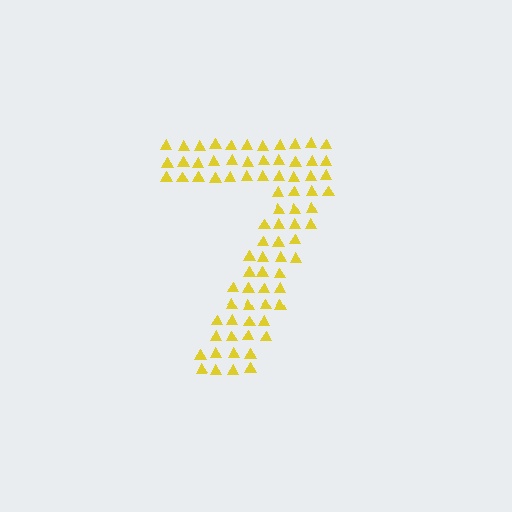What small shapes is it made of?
It is made of small triangles.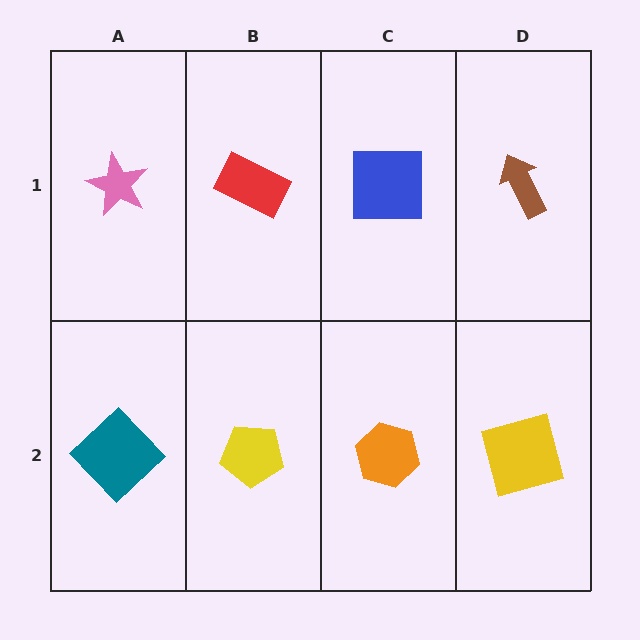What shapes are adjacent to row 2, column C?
A blue square (row 1, column C), a yellow pentagon (row 2, column B), a yellow square (row 2, column D).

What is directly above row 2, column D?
A brown arrow.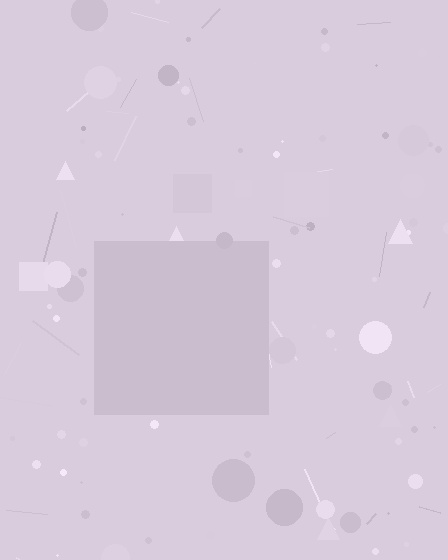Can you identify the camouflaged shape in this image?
The camouflaged shape is a square.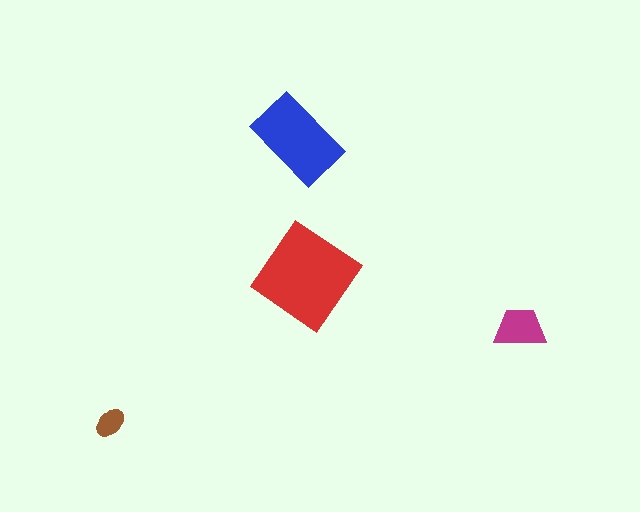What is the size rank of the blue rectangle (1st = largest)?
2nd.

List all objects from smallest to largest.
The brown ellipse, the magenta trapezoid, the blue rectangle, the red diamond.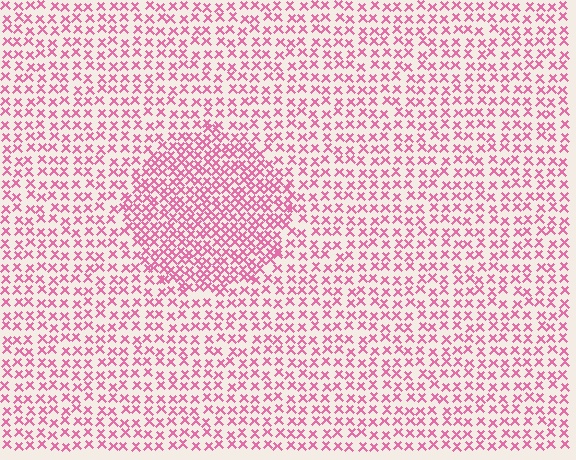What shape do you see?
I see a circle.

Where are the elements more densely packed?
The elements are more densely packed inside the circle boundary.